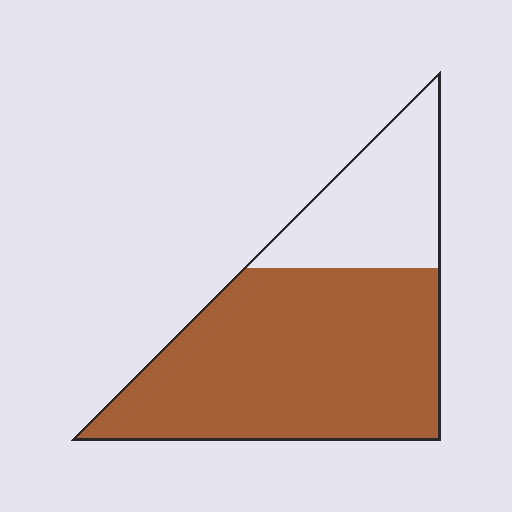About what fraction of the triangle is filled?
About three quarters (3/4).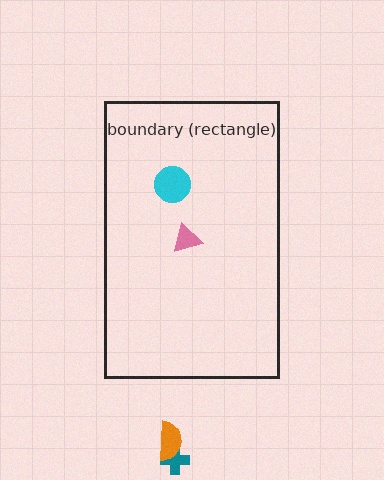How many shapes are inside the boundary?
2 inside, 2 outside.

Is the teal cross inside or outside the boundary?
Outside.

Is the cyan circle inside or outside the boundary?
Inside.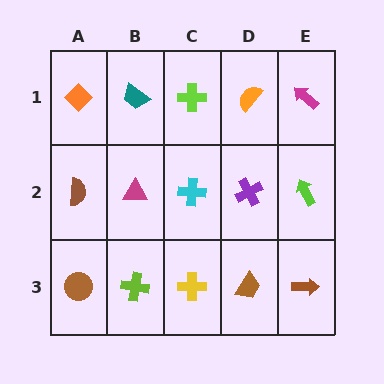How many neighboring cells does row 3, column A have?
2.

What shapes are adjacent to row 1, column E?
A lime arrow (row 2, column E), an orange semicircle (row 1, column D).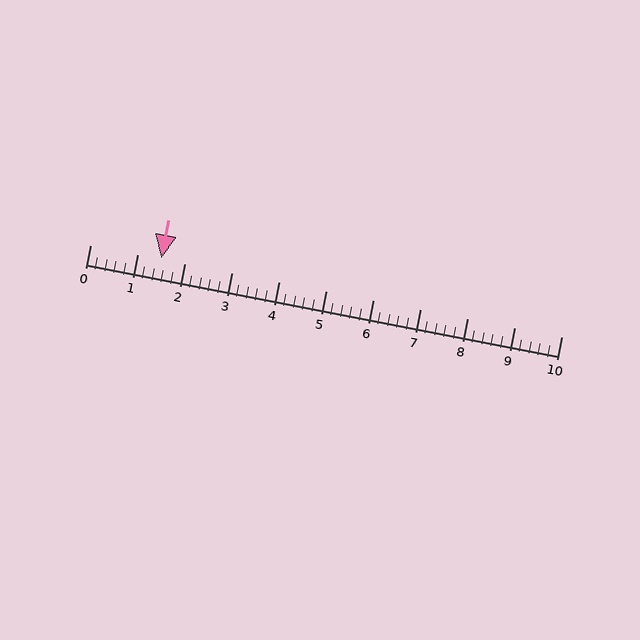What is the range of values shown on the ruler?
The ruler shows values from 0 to 10.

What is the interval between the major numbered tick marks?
The major tick marks are spaced 1 units apart.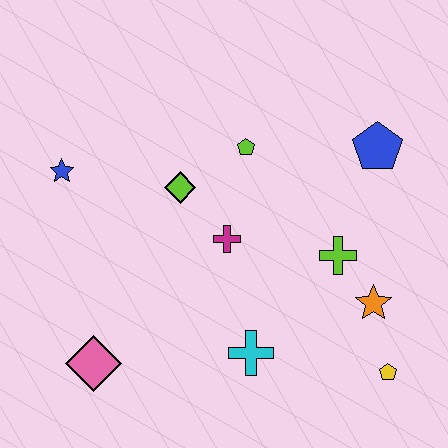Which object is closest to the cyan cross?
The magenta cross is closest to the cyan cross.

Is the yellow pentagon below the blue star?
Yes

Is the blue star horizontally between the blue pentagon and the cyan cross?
No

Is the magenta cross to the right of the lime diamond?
Yes